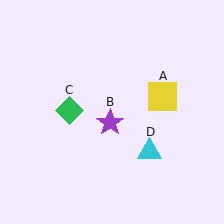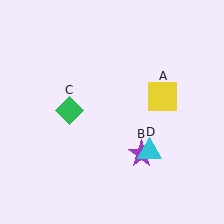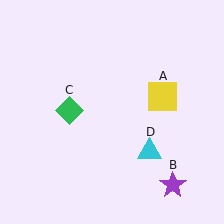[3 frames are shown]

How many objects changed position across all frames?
1 object changed position: purple star (object B).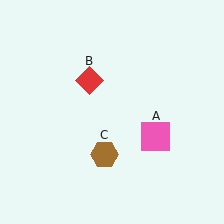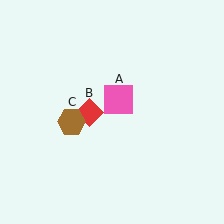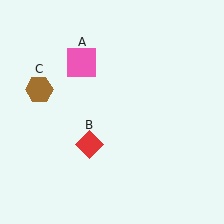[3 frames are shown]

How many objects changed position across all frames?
3 objects changed position: pink square (object A), red diamond (object B), brown hexagon (object C).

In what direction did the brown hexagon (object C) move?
The brown hexagon (object C) moved up and to the left.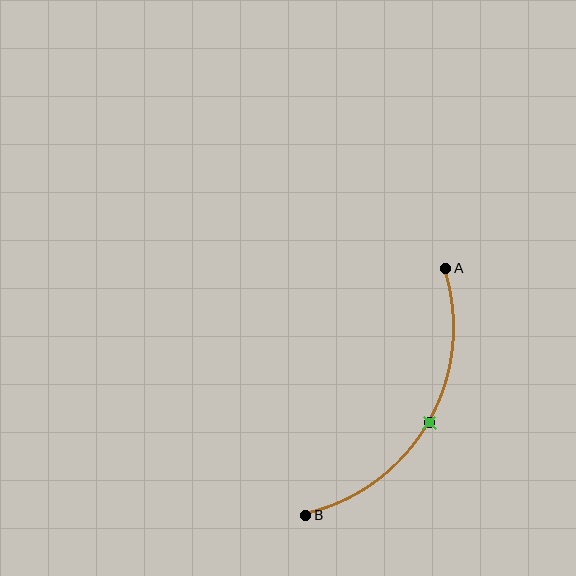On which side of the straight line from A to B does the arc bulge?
The arc bulges to the right of the straight line connecting A and B.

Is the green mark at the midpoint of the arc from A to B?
Yes. The green mark lies on the arc at equal arc-length from both A and B — it is the arc midpoint.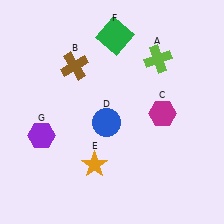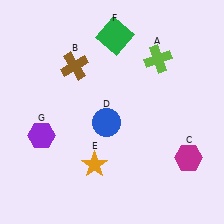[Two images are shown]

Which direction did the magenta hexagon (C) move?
The magenta hexagon (C) moved down.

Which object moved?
The magenta hexagon (C) moved down.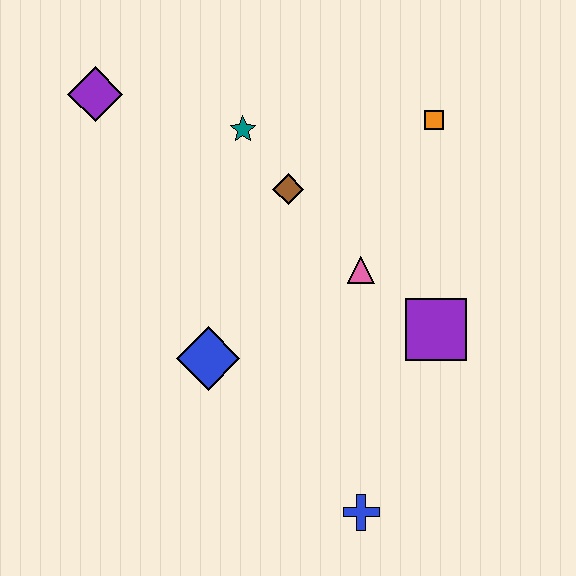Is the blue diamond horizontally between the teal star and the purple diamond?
Yes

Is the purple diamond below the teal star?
No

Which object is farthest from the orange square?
The blue cross is farthest from the orange square.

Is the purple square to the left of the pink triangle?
No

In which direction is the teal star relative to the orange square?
The teal star is to the left of the orange square.